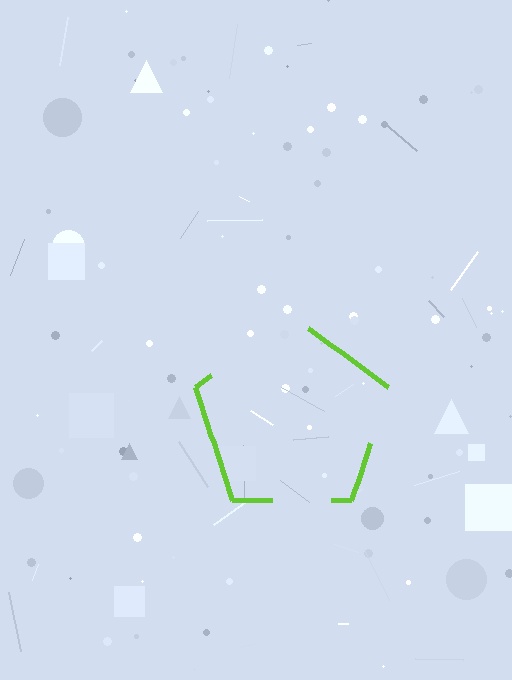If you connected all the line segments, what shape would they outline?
They would outline a pentagon.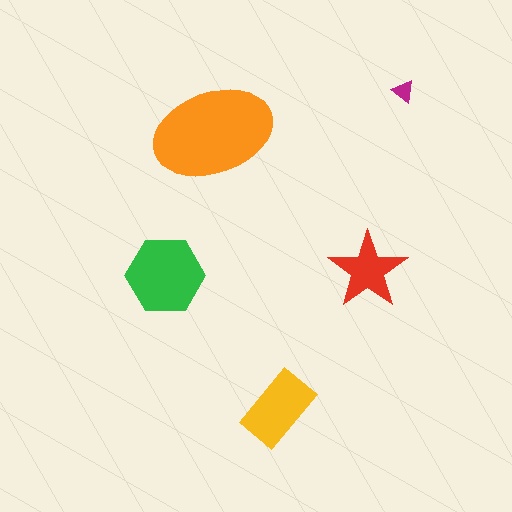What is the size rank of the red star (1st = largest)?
4th.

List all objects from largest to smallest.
The orange ellipse, the green hexagon, the yellow rectangle, the red star, the magenta triangle.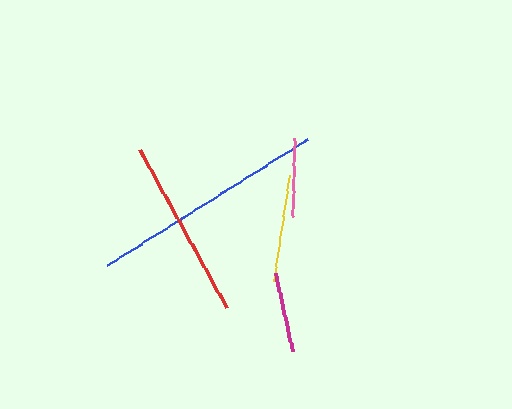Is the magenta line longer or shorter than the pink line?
The magenta line is longer than the pink line.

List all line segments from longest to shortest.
From longest to shortest: blue, red, yellow, magenta, pink.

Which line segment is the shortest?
The pink line is the shortest at approximately 79 pixels.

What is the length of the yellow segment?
The yellow segment is approximately 108 pixels long.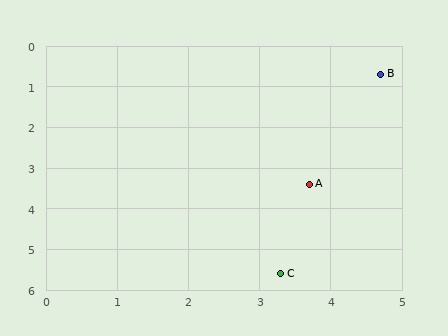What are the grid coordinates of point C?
Point C is at approximately (3.3, 5.6).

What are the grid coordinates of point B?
Point B is at approximately (4.7, 0.7).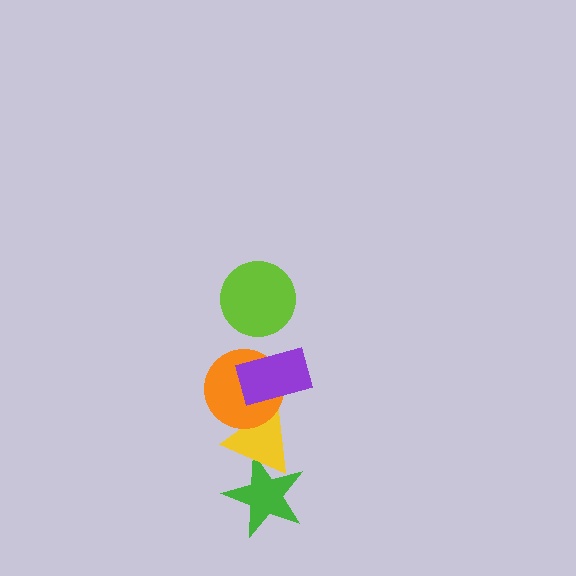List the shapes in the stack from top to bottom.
From top to bottom: the lime circle, the purple rectangle, the orange circle, the yellow triangle, the green star.